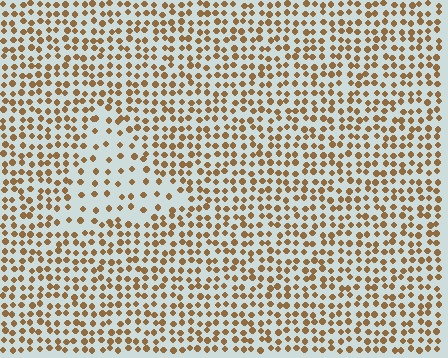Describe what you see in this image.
The image contains small brown elements arranged at two different densities. A triangle-shaped region is visible where the elements are less densely packed than the surrounding area.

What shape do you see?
I see a triangle.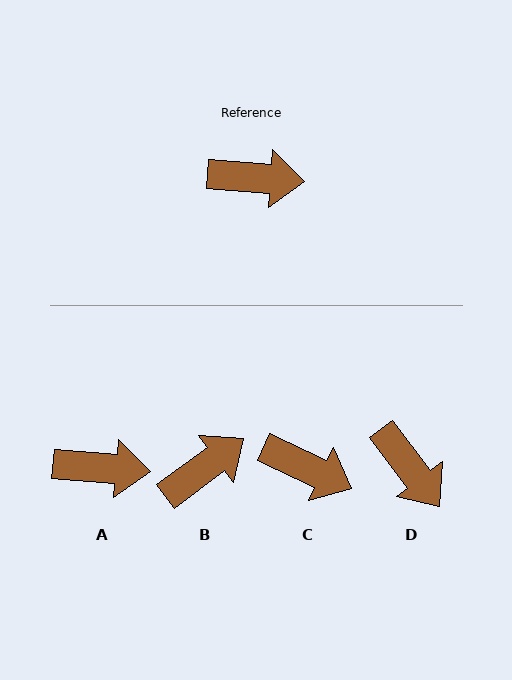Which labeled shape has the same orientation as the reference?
A.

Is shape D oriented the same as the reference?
No, it is off by about 48 degrees.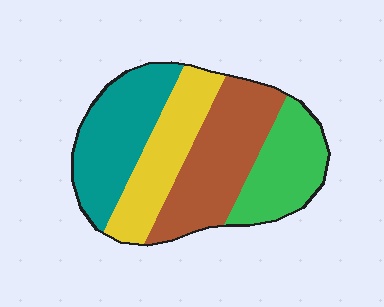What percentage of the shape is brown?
Brown covers roughly 30% of the shape.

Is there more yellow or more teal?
Teal.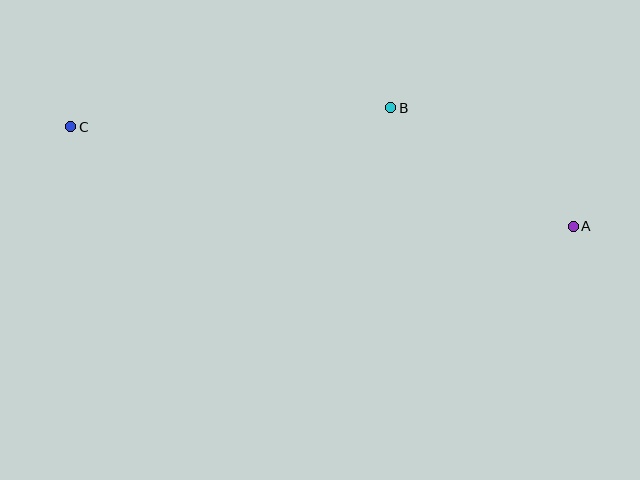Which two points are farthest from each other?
Points A and C are farthest from each other.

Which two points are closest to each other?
Points A and B are closest to each other.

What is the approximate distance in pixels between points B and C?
The distance between B and C is approximately 321 pixels.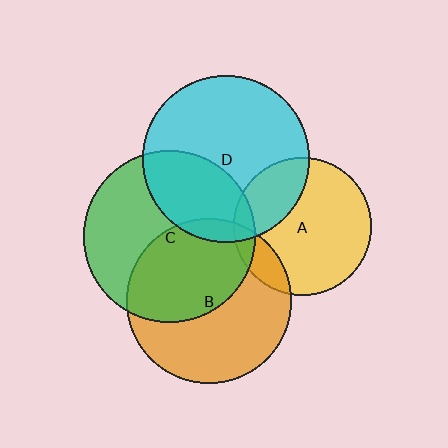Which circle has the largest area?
Circle C (green).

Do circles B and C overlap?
Yes.